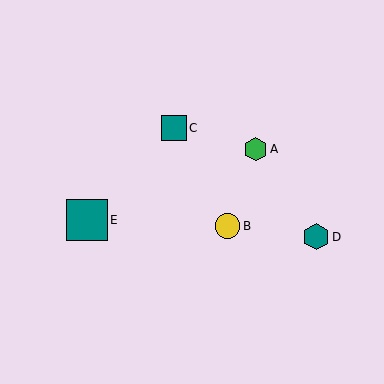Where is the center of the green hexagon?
The center of the green hexagon is at (256, 149).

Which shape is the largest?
The teal square (labeled E) is the largest.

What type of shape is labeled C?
Shape C is a teal square.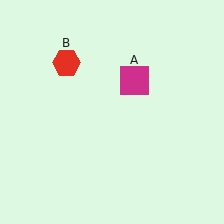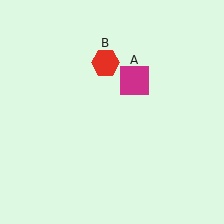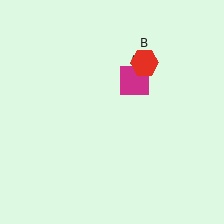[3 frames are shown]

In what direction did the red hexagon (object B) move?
The red hexagon (object B) moved right.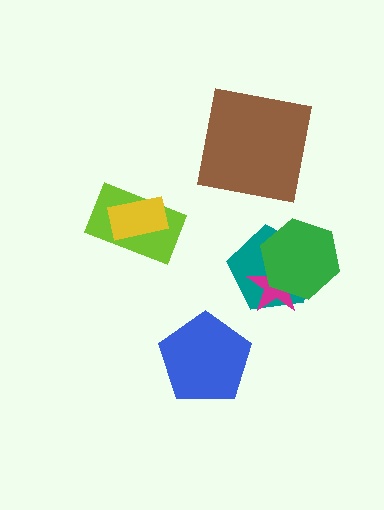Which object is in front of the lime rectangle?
The yellow rectangle is in front of the lime rectangle.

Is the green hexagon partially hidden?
No, no other shape covers it.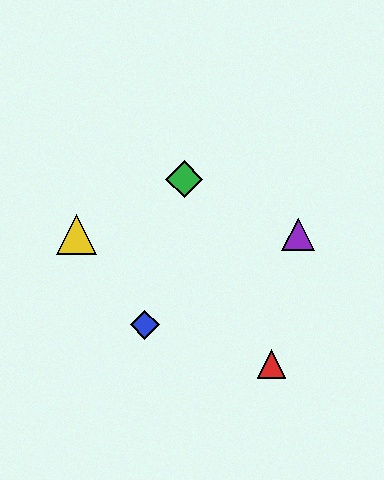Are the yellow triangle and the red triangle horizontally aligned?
No, the yellow triangle is at y≈234 and the red triangle is at y≈364.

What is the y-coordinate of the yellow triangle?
The yellow triangle is at y≈234.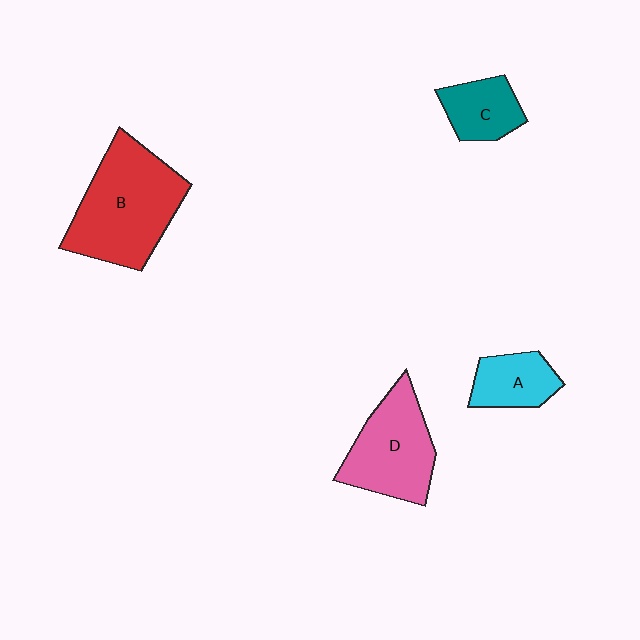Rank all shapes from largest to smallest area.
From largest to smallest: B (red), D (pink), A (cyan), C (teal).